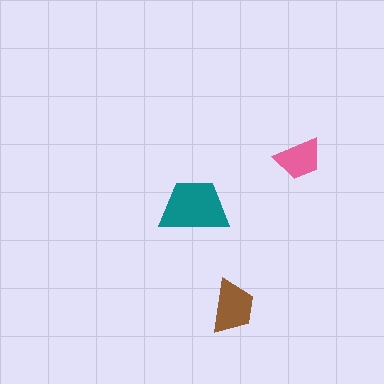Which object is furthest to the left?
The teal trapezoid is leftmost.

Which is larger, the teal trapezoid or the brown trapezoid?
The teal one.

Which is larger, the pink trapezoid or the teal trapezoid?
The teal one.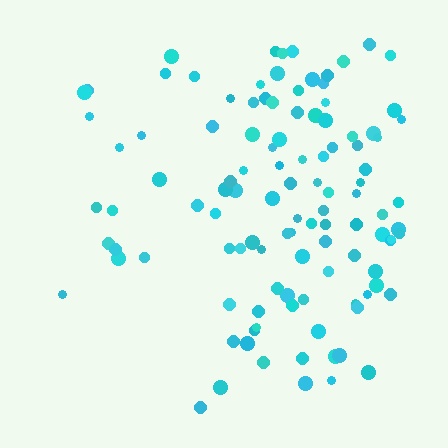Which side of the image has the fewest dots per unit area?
The left.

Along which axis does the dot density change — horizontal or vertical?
Horizontal.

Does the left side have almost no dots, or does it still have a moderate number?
Still a moderate number, just noticeably fewer than the right.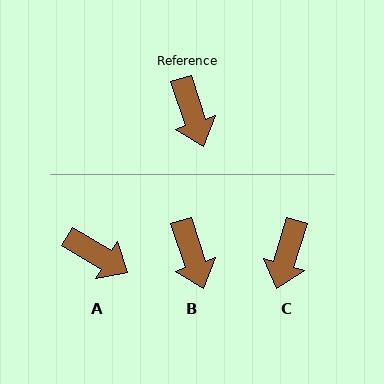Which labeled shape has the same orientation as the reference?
B.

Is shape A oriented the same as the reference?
No, it is off by about 41 degrees.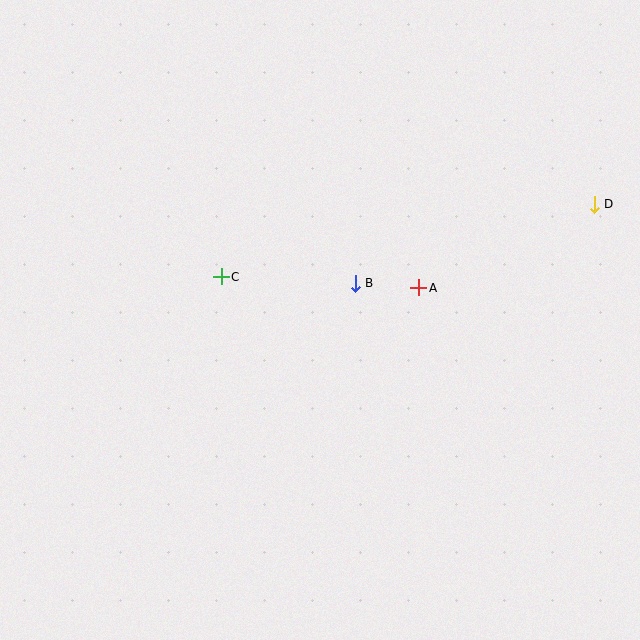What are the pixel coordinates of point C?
Point C is at (221, 277).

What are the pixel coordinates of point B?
Point B is at (355, 283).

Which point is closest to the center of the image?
Point B at (355, 283) is closest to the center.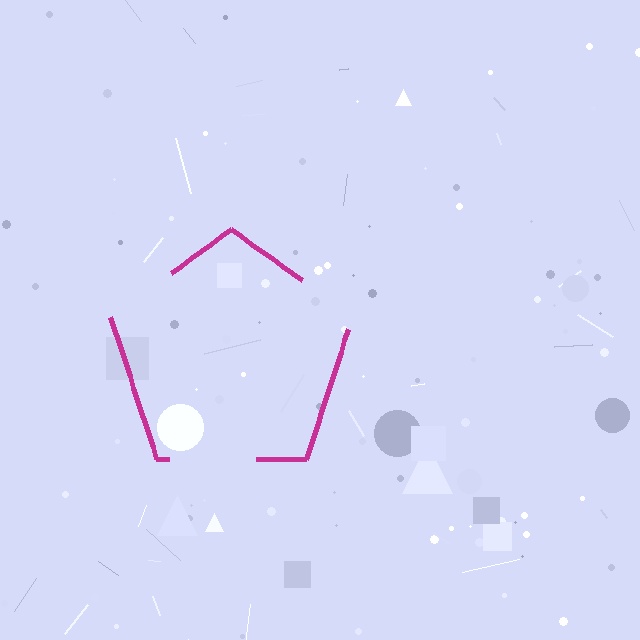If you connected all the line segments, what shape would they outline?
They would outline a pentagon.